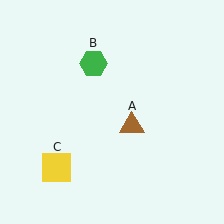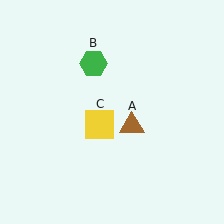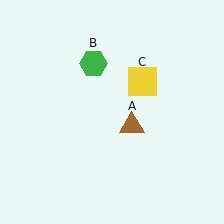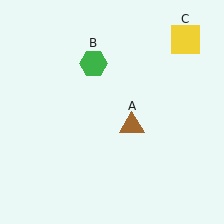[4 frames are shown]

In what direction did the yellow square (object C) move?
The yellow square (object C) moved up and to the right.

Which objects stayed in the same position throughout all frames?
Brown triangle (object A) and green hexagon (object B) remained stationary.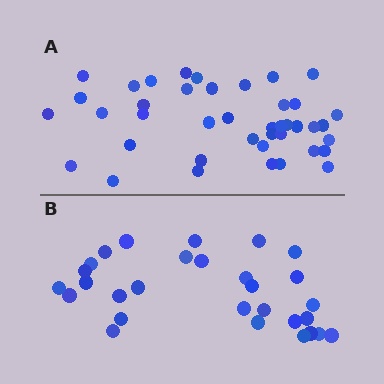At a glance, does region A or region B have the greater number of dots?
Region A (the top region) has more dots.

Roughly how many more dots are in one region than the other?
Region A has roughly 12 or so more dots than region B.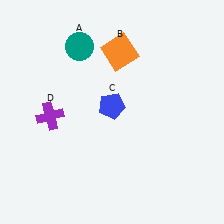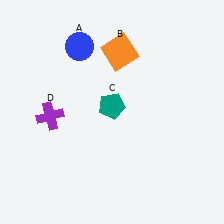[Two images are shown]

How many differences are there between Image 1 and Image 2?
There are 2 differences between the two images.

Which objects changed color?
A changed from teal to blue. C changed from blue to teal.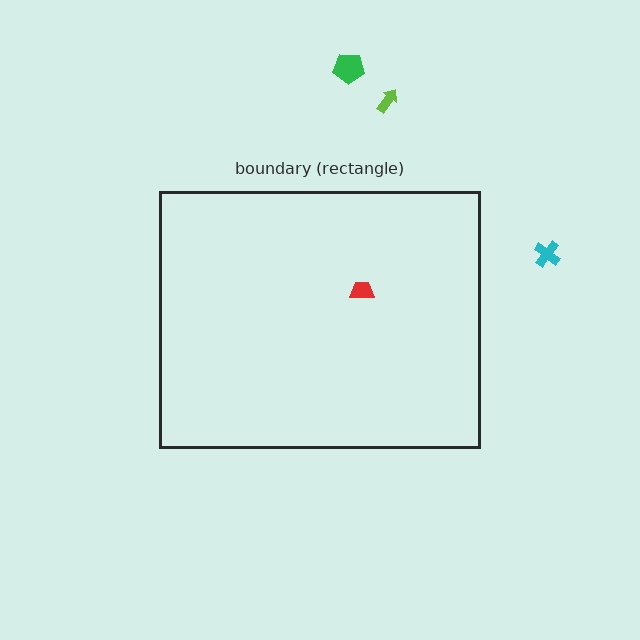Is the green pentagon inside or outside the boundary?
Outside.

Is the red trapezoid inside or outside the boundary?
Inside.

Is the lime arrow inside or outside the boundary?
Outside.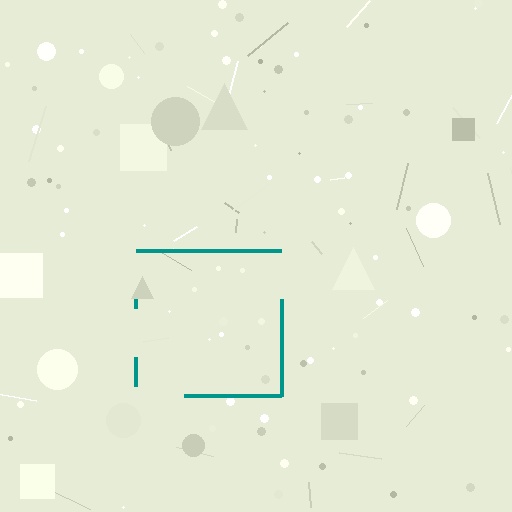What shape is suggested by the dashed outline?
The dashed outline suggests a square.